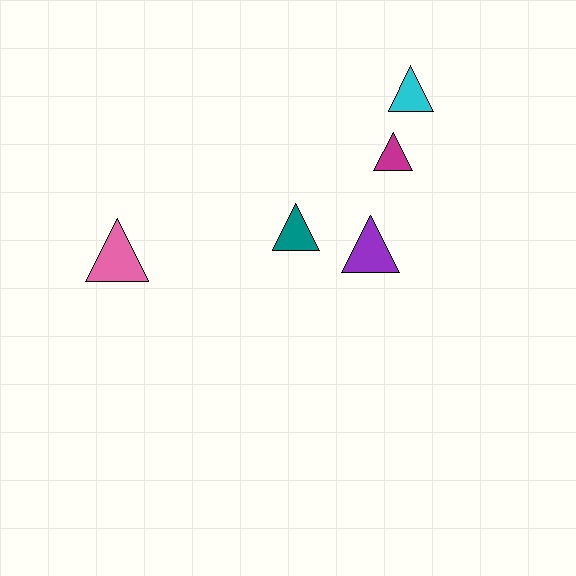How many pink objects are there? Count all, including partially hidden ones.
There is 1 pink object.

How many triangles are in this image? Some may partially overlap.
There are 5 triangles.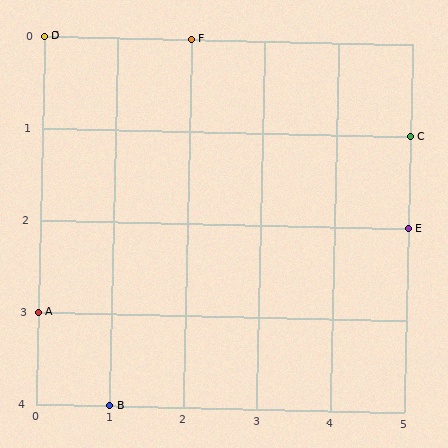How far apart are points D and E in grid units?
Points D and E are 5 columns and 2 rows apart (about 5.4 grid units diagonally).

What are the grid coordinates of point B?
Point B is at grid coordinates (1, 4).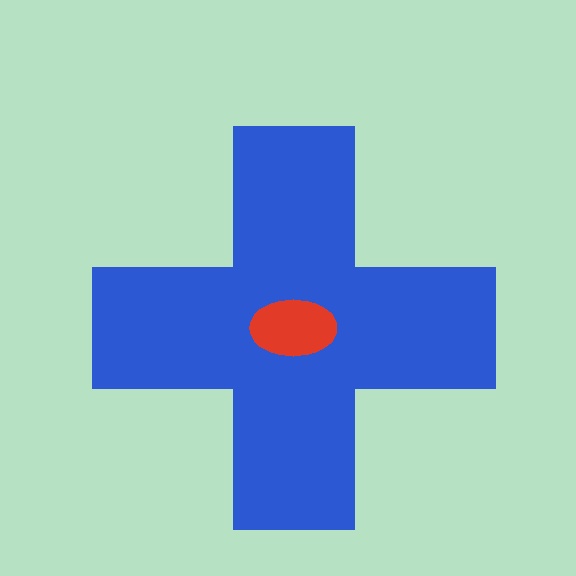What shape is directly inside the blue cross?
The red ellipse.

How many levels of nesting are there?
2.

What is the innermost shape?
The red ellipse.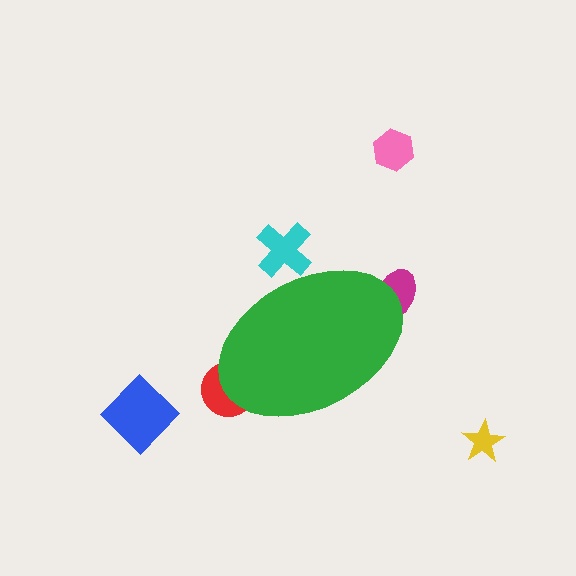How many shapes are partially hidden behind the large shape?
3 shapes are partially hidden.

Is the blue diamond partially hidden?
No, the blue diamond is fully visible.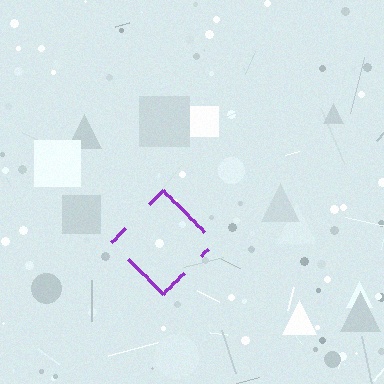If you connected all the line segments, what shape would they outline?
They would outline a diamond.